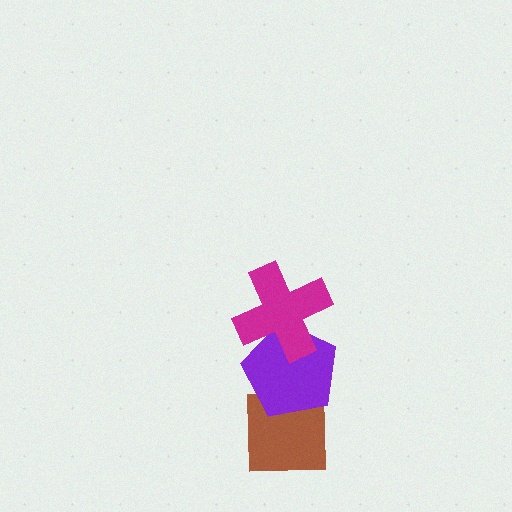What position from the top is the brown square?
The brown square is 3rd from the top.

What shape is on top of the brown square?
The purple pentagon is on top of the brown square.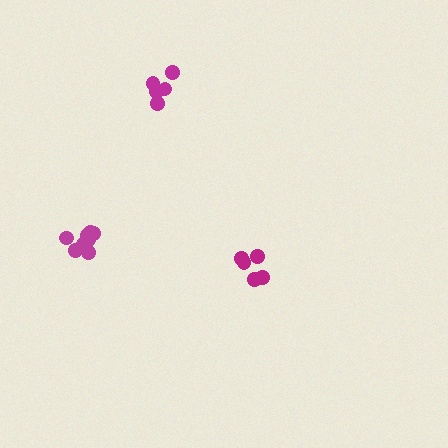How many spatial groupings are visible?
There are 3 spatial groupings.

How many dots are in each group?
Group 1: 5 dots, Group 2: 5 dots, Group 3: 8 dots (18 total).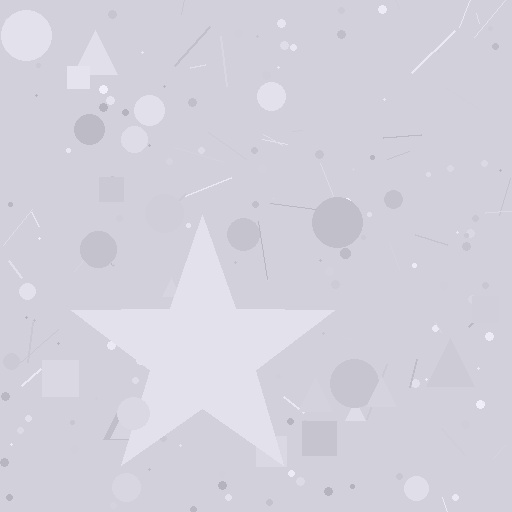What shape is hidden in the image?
A star is hidden in the image.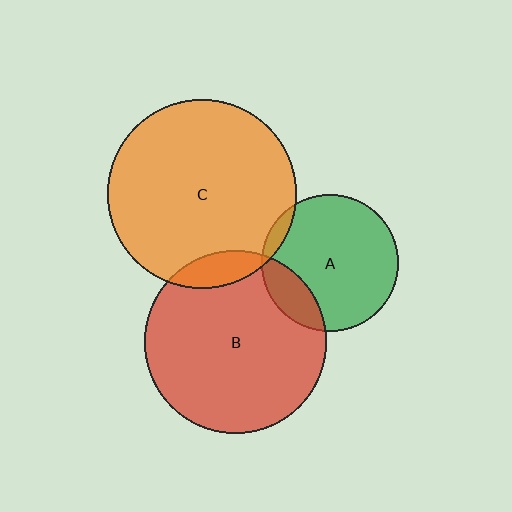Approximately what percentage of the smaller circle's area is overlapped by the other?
Approximately 15%.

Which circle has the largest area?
Circle C (orange).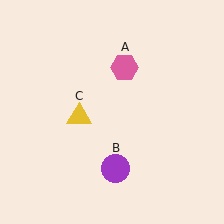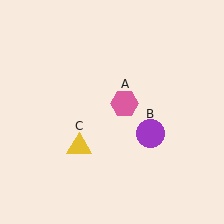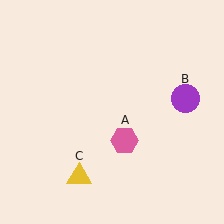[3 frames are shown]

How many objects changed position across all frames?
3 objects changed position: pink hexagon (object A), purple circle (object B), yellow triangle (object C).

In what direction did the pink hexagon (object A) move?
The pink hexagon (object A) moved down.